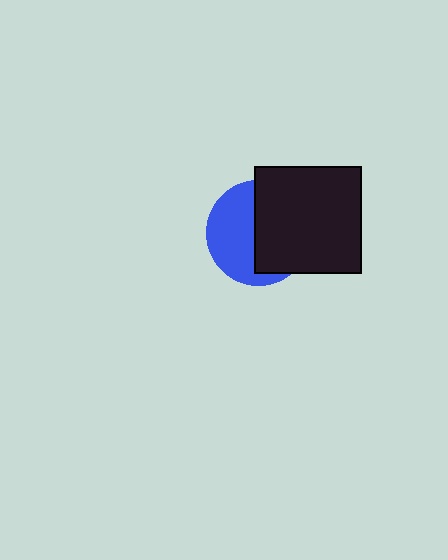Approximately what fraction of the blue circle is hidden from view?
Roughly 52% of the blue circle is hidden behind the black square.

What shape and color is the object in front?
The object in front is a black square.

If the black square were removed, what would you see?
You would see the complete blue circle.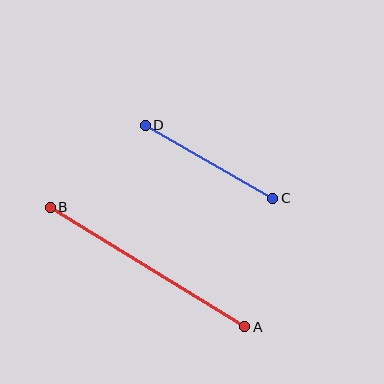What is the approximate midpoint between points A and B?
The midpoint is at approximately (147, 267) pixels.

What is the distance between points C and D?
The distance is approximately 147 pixels.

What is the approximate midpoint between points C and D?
The midpoint is at approximately (209, 162) pixels.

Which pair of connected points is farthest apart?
Points A and B are farthest apart.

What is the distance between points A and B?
The distance is approximately 229 pixels.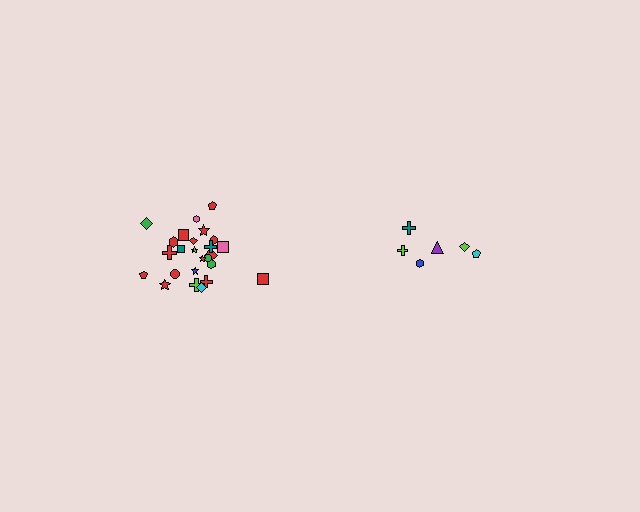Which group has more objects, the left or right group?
The left group.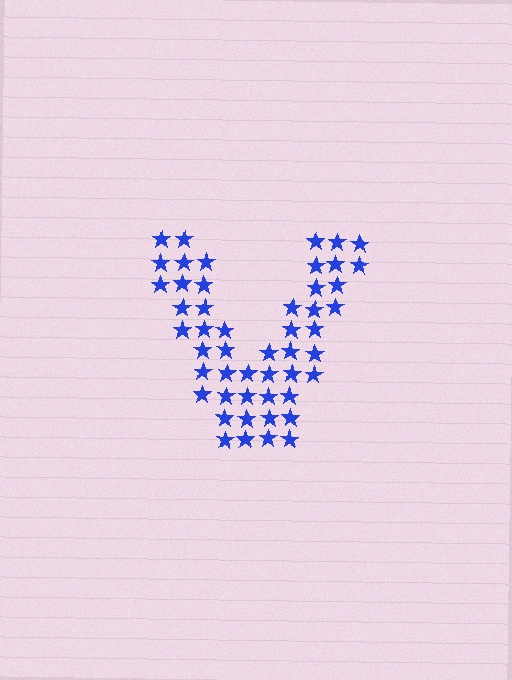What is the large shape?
The large shape is the letter V.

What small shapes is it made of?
It is made of small stars.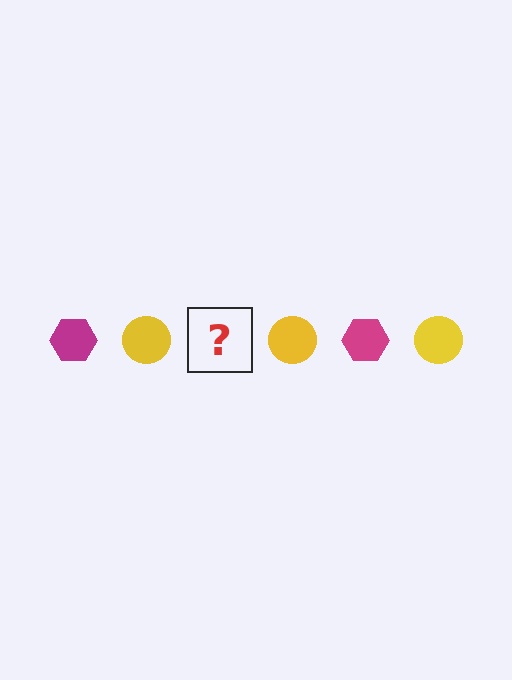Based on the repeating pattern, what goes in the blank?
The blank should be a magenta hexagon.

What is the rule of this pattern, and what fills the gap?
The rule is that the pattern alternates between magenta hexagon and yellow circle. The gap should be filled with a magenta hexagon.